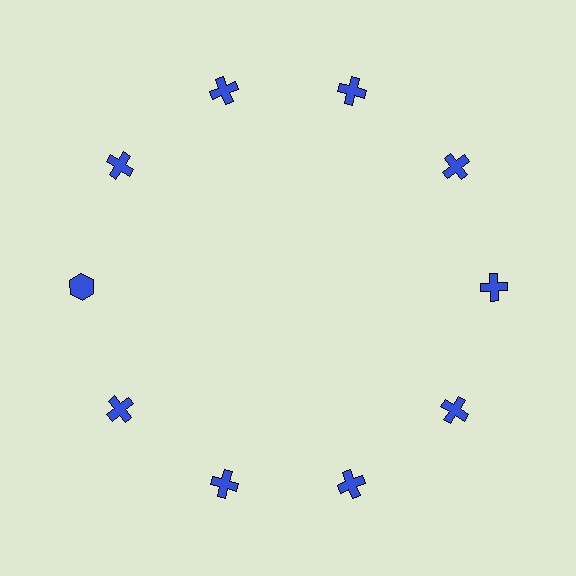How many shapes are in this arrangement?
There are 10 shapes arranged in a ring pattern.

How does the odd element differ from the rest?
It has a different shape: hexagon instead of cross.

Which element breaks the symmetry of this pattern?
The blue hexagon at roughly the 9 o'clock position breaks the symmetry. All other shapes are blue crosses.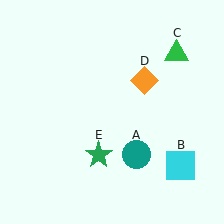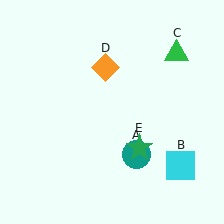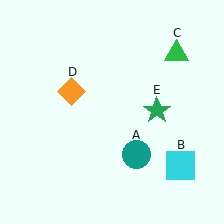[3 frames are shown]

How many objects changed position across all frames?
2 objects changed position: orange diamond (object D), green star (object E).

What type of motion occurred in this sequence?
The orange diamond (object D), green star (object E) rotated counterclockwise around the center of the scene.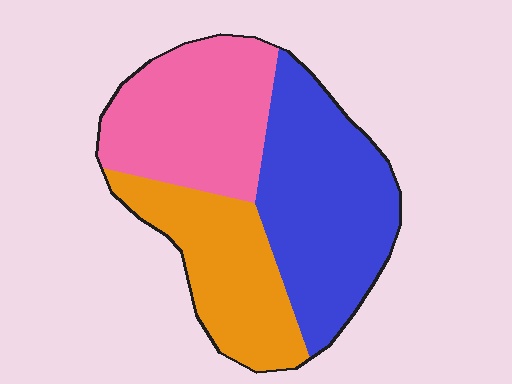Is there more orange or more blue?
Blue.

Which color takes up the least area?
Orange, at roughly 25%.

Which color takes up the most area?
Blue, at roughly 40%.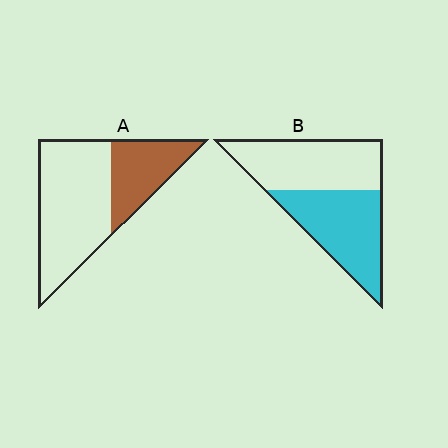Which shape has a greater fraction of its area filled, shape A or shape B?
Shape B.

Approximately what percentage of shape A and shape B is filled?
A is approximately 35% and B is approximately 50%.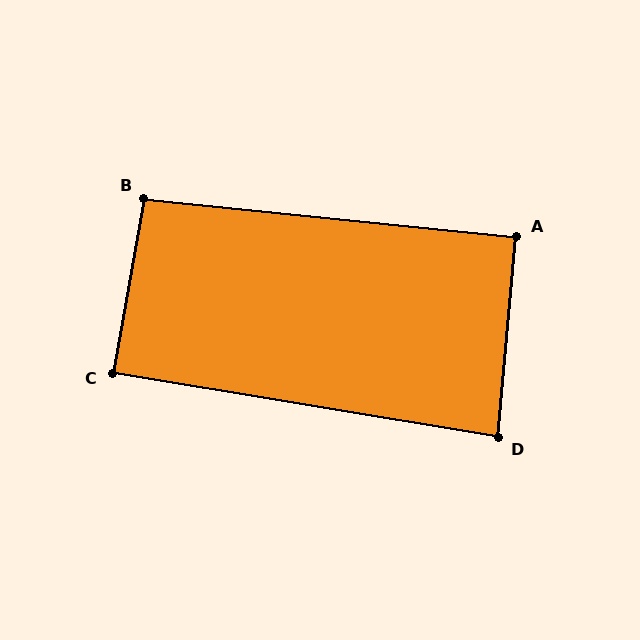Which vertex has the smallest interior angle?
D, at approximately 86 degrees.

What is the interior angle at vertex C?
Approximately 89 degrees (approximately right).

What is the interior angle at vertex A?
Approximately 91 degrees (approximately right).